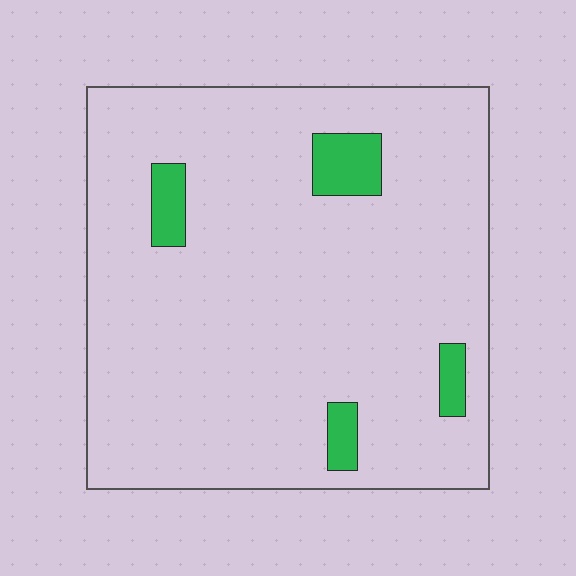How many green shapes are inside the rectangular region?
4.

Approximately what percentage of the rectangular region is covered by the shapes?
Approximately 5%.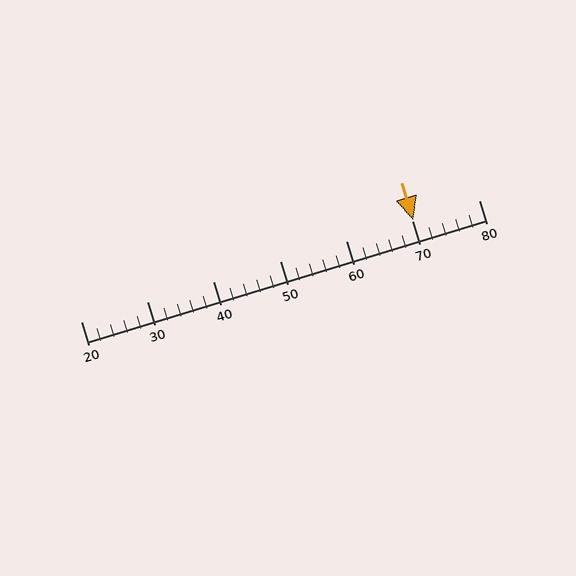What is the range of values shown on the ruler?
The ruler shows values from 20 to 80.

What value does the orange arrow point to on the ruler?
The orange arrow points to approximately 70.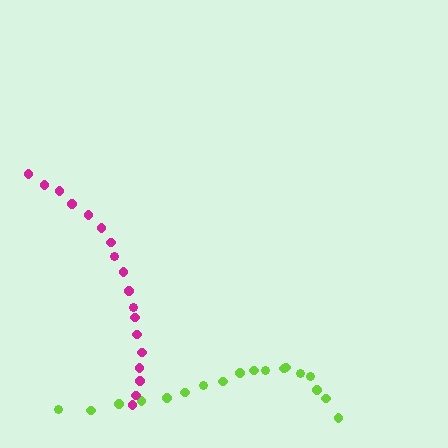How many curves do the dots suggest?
There are 2 distinct paths.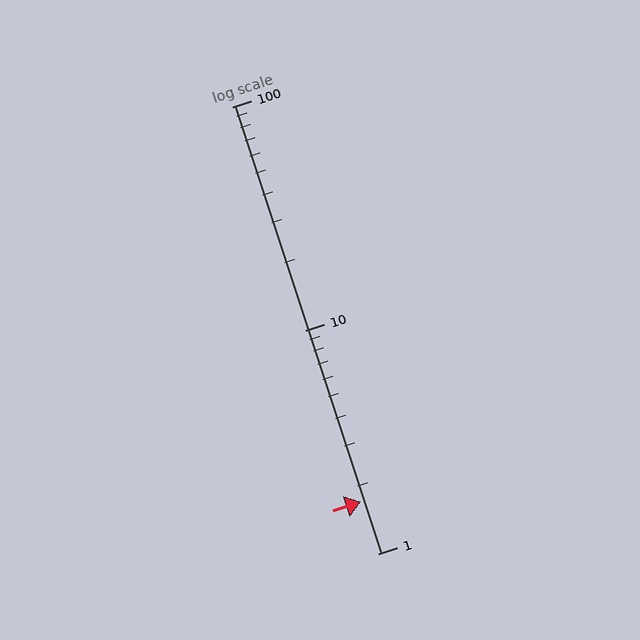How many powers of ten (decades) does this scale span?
The scale spans 2 decades, from 1 to 100.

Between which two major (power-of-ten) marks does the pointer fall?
The pointer is between 1 and 10.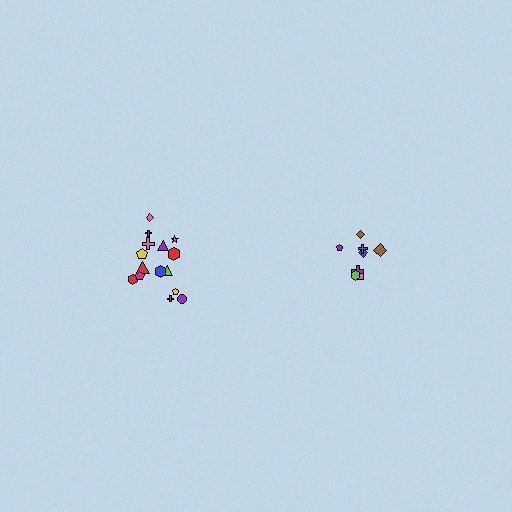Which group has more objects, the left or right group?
The left group.